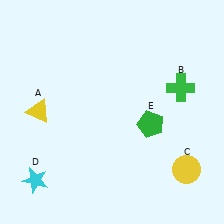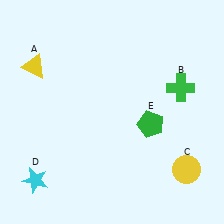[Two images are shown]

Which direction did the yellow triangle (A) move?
The yellow triangle (A) moved up.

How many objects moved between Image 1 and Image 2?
1 object moved between the two images.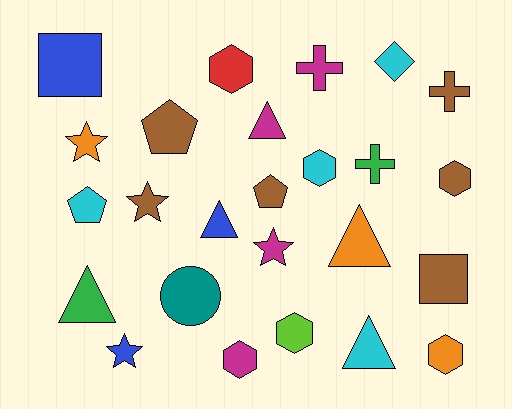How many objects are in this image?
There are 25 objects.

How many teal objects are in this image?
There is 1 teal object.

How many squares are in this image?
There are 2 squares.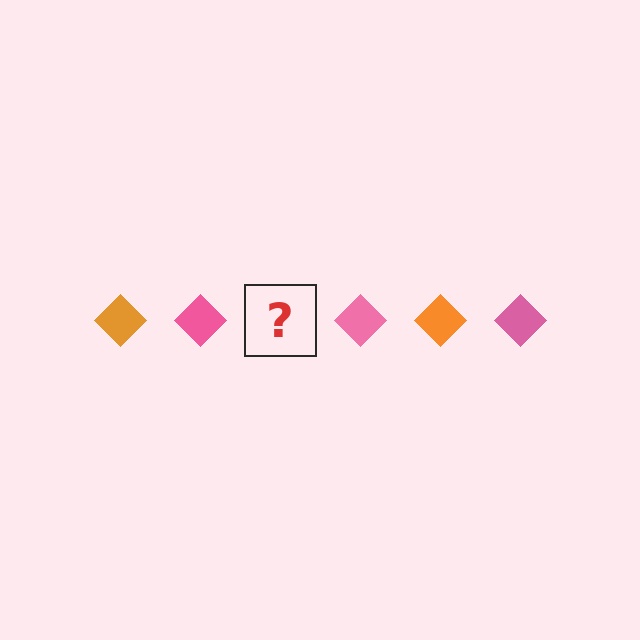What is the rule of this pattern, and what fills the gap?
The rule is that the pattern cycles through orange, pink diamonds. The gap should be filled with an orange diamond.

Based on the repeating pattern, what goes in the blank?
The blank should be an orange diamond.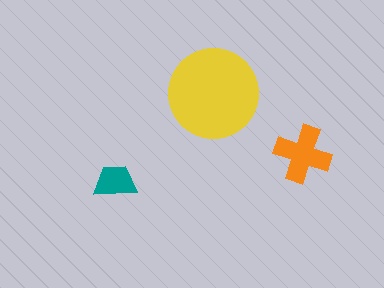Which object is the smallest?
The teal trapezoid.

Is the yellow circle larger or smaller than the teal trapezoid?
Larger.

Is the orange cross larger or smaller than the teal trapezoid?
Larger.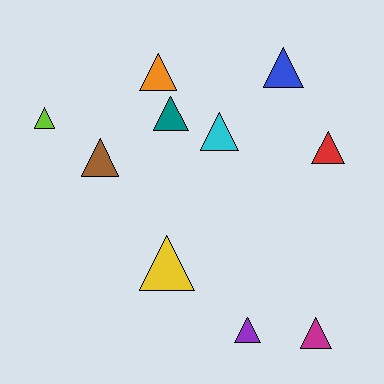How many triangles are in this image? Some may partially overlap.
There are 10 triangles.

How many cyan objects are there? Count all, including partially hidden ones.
There is 1 cyan object.